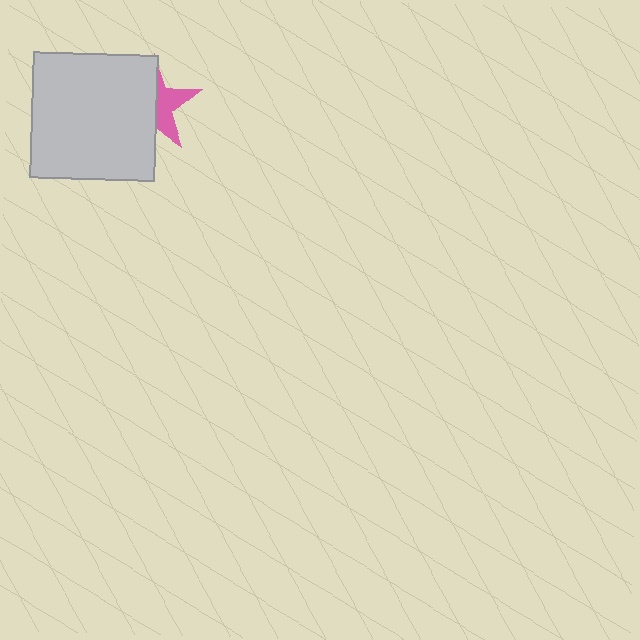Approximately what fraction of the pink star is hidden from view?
Roughly 61% of the pink star is hidden behind the light gray square.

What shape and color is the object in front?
The object in front is a light gray square.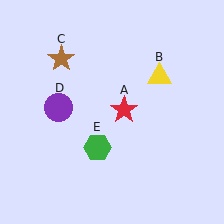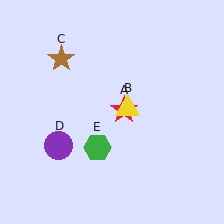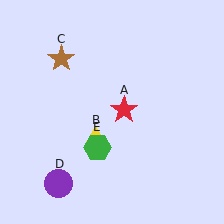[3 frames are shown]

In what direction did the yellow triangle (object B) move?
The yellow triangle (object B) moved down and to the left.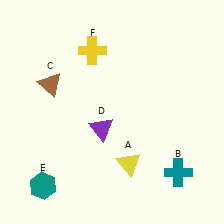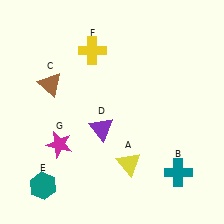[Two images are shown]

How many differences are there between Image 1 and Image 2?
There is 1 difference between the two images.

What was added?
A magenta star (G) was added in Image 2.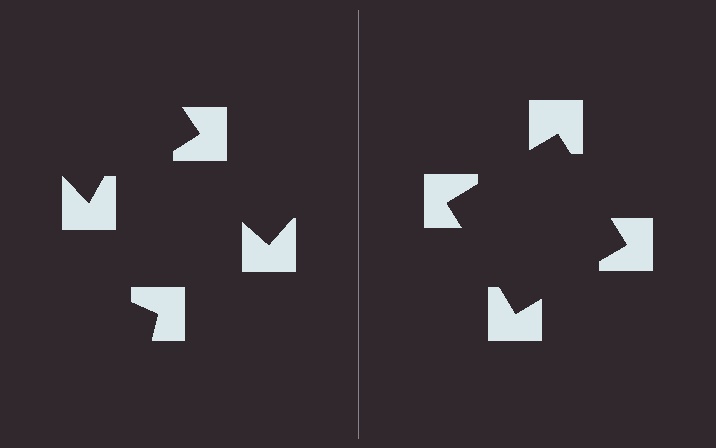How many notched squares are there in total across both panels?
8 — 4 on each side.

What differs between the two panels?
The notched squares are positioned identically on both sides; only the wedge orientations differ. On the right they align to a square; on the left they are misaligned.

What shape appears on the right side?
An illusory square.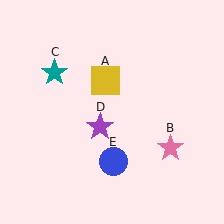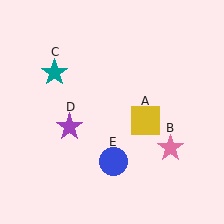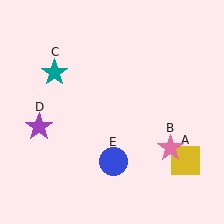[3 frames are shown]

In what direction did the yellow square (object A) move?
The yellow square (object A) moved down and to the right.